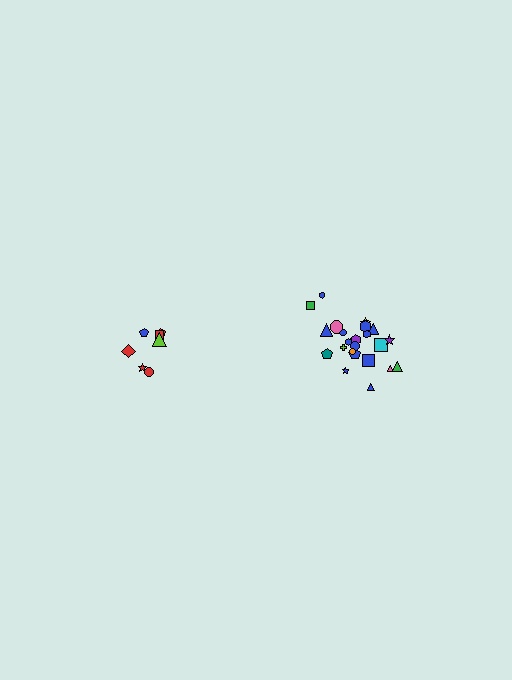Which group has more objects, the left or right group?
The right group.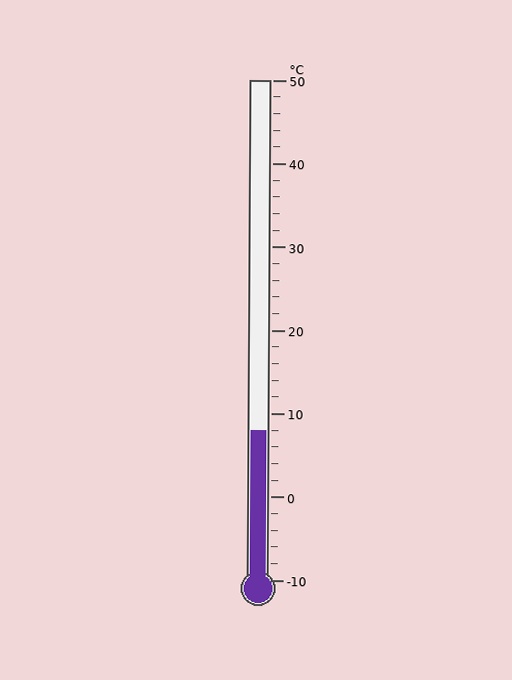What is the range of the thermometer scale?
The thermometer scale ranges from -10°C to 50°C.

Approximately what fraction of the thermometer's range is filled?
The thermometer is filled to approximately 30% of its range.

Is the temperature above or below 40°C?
The temperature is below 40°C.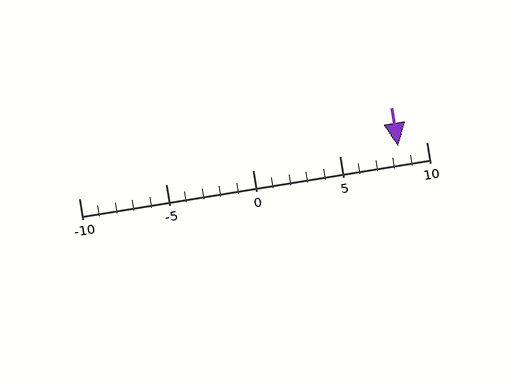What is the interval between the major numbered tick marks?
The major tick marks are spaced 5 units apart.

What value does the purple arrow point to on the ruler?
The purple arrow points to approximately 8.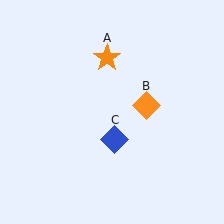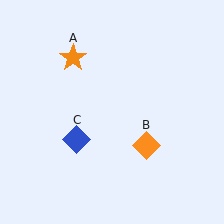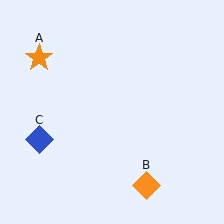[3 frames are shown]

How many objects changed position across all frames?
3 objects changed position: orange star (object A), orange diamond (object B), blue diamond (object C).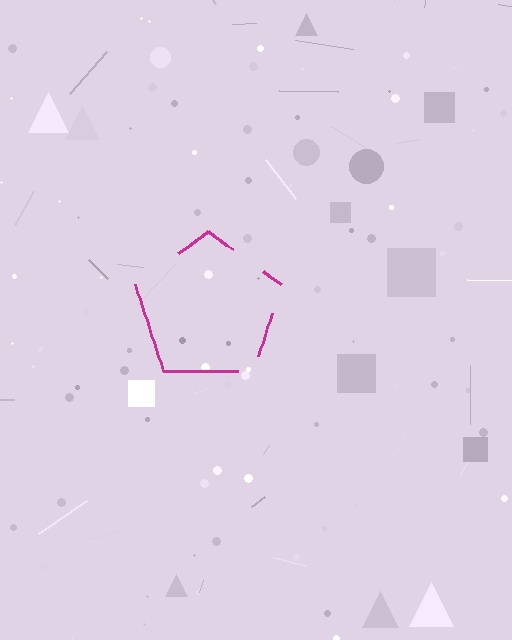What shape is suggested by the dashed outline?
The dashed outline suggests a pentagon.